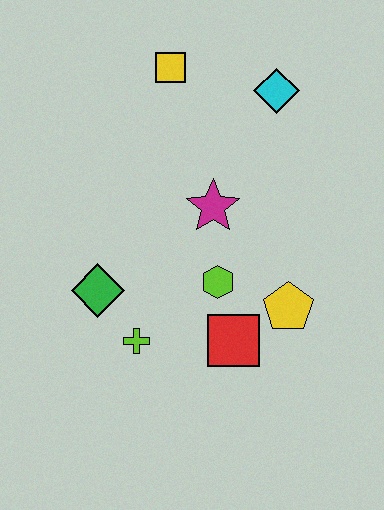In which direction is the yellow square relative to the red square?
The yellow square is above the red square.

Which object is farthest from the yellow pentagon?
The yellow square is farthest from the yellow pentagon.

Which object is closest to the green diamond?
The lime cross is closest to the green diamond.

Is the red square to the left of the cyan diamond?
Yes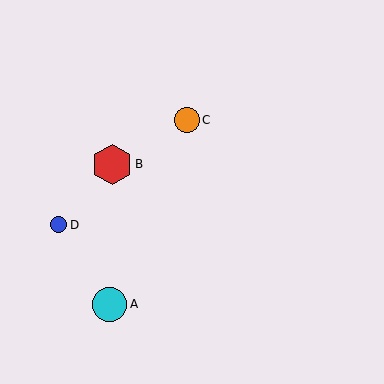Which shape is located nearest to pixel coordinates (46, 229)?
The blue circle (labeled D) at (59, 225) is nearest to that location.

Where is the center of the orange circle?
The center of the orange circle is at (187, 120).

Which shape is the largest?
The red hexagon (labeled B) is the largest.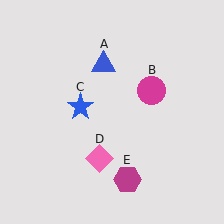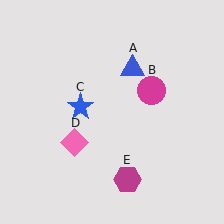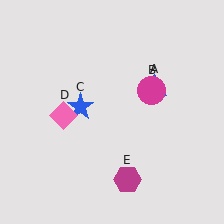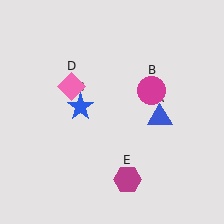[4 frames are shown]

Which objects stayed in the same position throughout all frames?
Magenta circle (object B) and blue star (object C) and magenta hexagon (object E) remained stationary.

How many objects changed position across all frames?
2 objects changed position: blue triangle (object A), pink diamond (object D).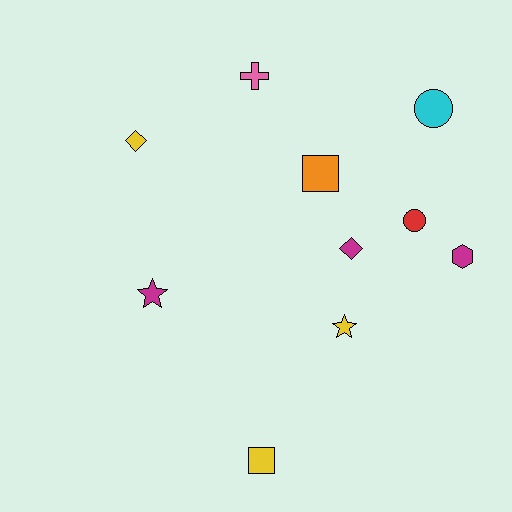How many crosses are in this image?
There is 1 cross.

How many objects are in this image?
There are 10 objects.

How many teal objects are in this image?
There are no teal objects.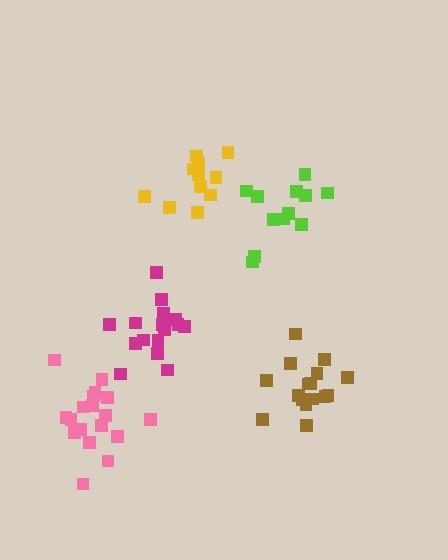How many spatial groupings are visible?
There are 5 spatial groupings.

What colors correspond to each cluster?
The clusters are colored: brown, magenta, yellow, lime, pink.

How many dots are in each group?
Group 1: 16 dots, Group 2: 16 dots, Group 3: 13 dots, Group 4: 12 dots, Group 5: 18 dots (75 total).